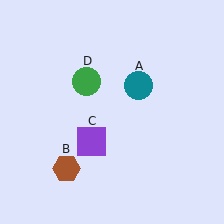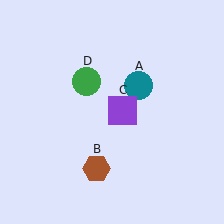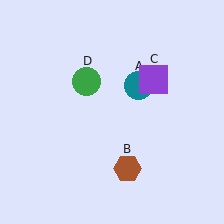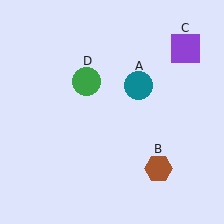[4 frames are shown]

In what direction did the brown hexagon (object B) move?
The brown hexagon (object B) moved right.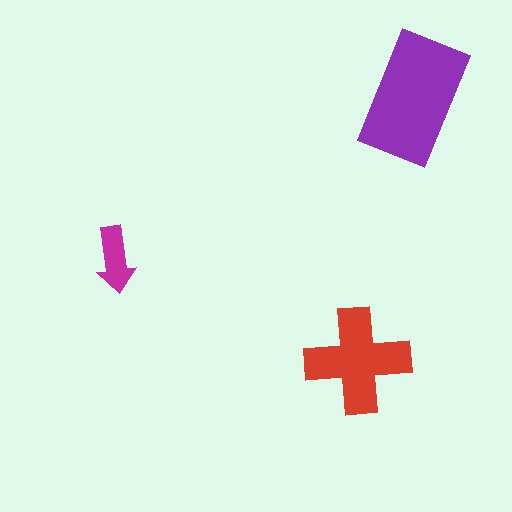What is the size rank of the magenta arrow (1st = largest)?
3rd.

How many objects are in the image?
There are 3 objects in the image.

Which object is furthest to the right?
The purple rectangle is rightmost.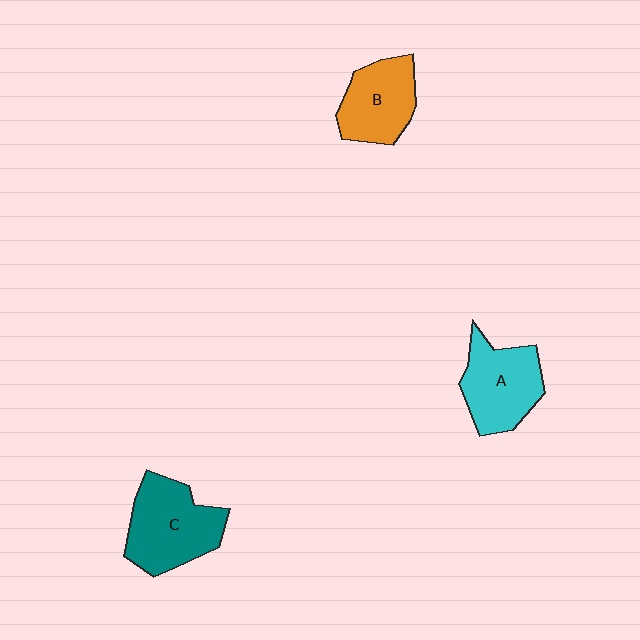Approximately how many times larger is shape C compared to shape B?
Approximately 1.3 times.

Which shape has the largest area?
Shape C (teal).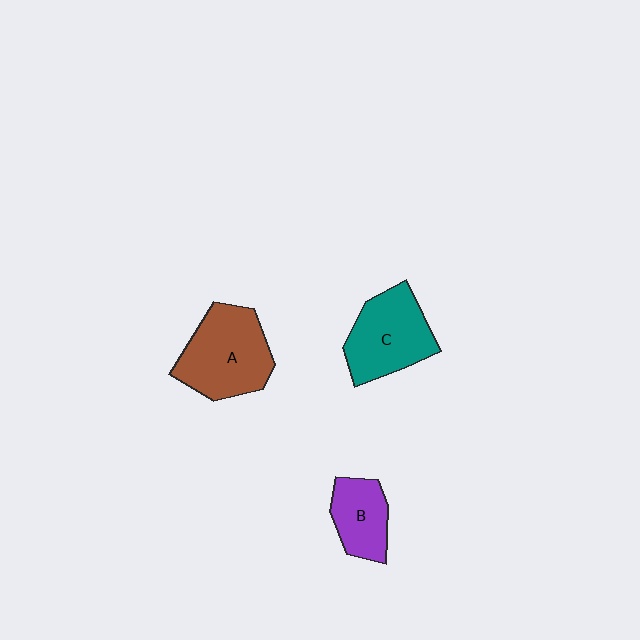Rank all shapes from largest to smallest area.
From largest to smallest: A (brown), C (teal), B (purple).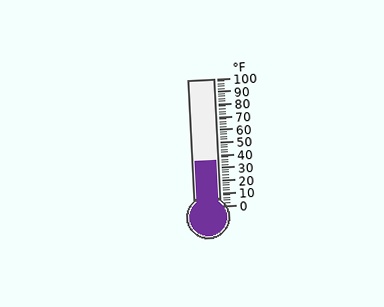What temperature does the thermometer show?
The thermometer shows approximately 36°F.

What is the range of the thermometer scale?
The thermometer scale ranges from 0°F to 100°F.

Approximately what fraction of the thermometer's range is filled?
The thermometer is filled to approximately 35% of its range.